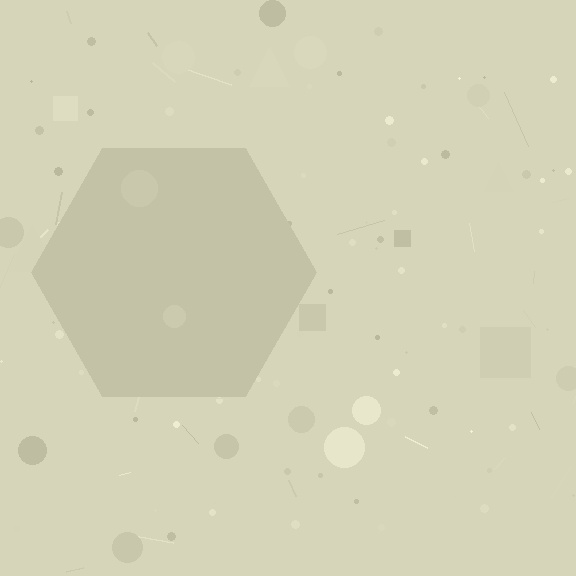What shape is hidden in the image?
A hexagon is hidden in the image.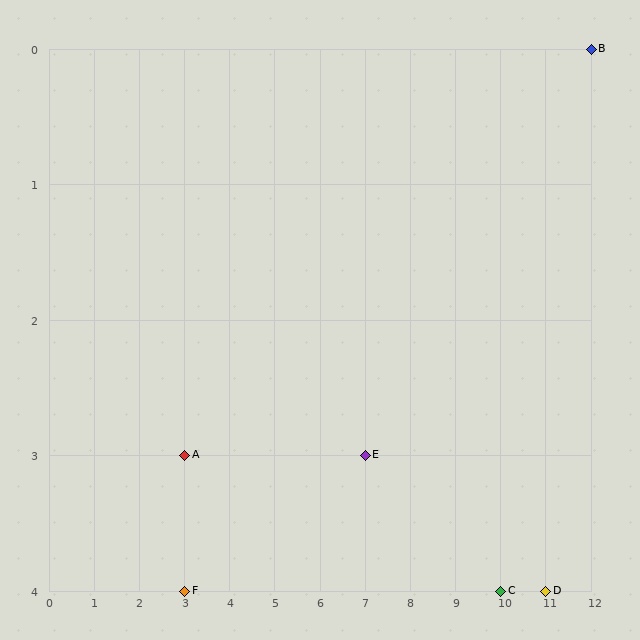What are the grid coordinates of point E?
Point E is at grid coordinates (7, 3).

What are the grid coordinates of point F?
Point F is at grid coordinates (3, 4).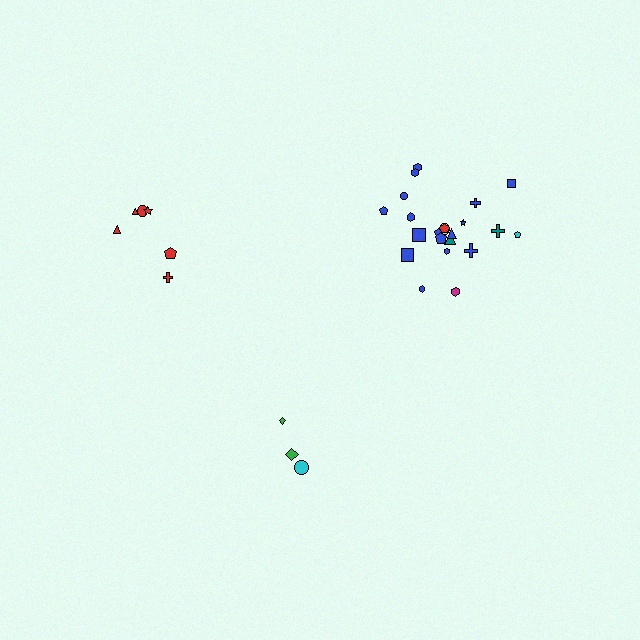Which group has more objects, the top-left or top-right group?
The top-right group.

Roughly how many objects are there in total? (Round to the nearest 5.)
Roughly 30 objects in total.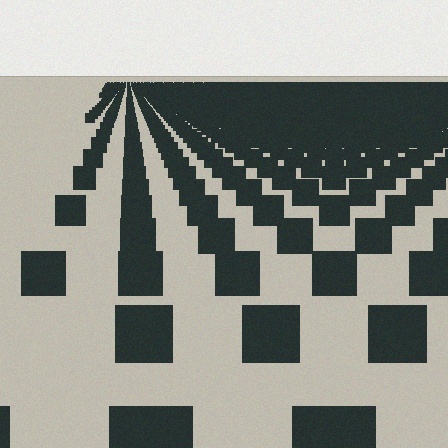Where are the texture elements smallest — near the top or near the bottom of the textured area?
Near the top.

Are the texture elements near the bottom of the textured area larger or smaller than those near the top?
Larger. Near the bottom, elements are closer to the viewer and appear at a bigger on-screen size.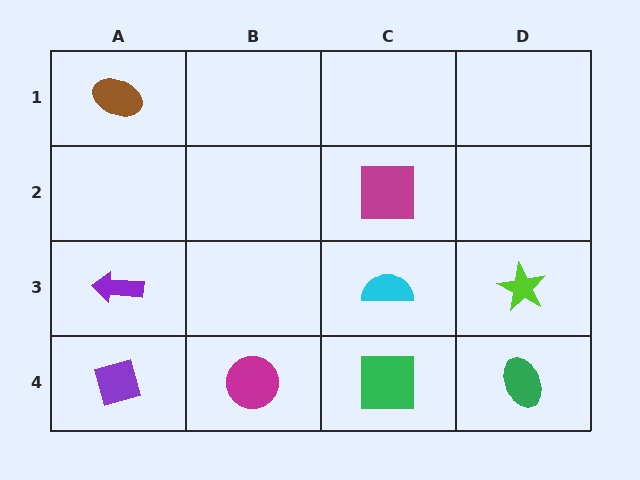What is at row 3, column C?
A cyan semicircle.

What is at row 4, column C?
A green square.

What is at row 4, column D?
A green ellipse.